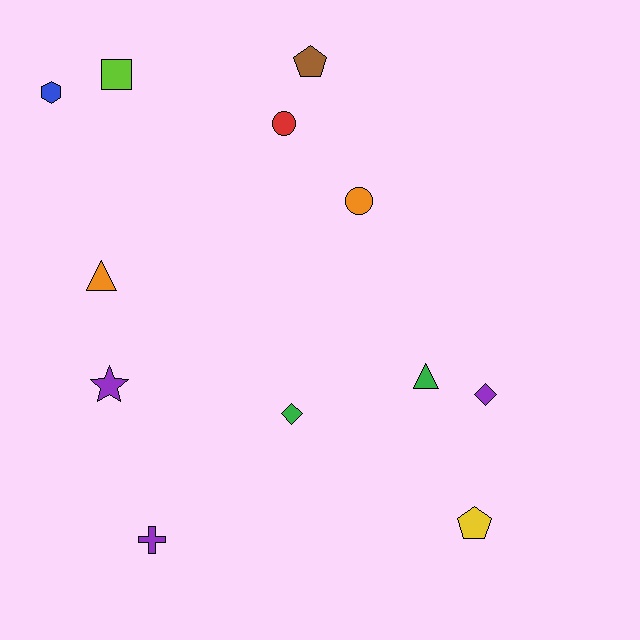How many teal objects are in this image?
There are no teal objects.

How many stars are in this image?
There is 1 star.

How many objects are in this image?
There are 12 objects.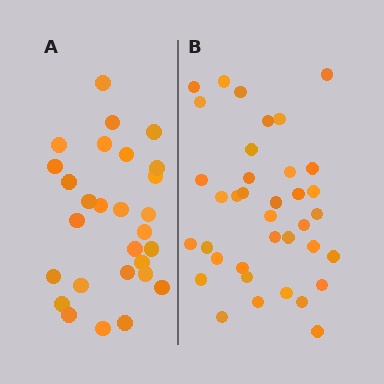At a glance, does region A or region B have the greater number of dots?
Region B (the right region) has more dots.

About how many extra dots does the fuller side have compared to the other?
Region B has roughly 8 or so more dots than region A.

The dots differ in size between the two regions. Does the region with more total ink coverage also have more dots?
No. Region A has more total ink coverage because its dots are larger, but region B actually contains more individual dots. Total area can be misleading — the number of items is what matters here.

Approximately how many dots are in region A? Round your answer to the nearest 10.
About 30 dots. (The exact count is 28, which rounds to 30.)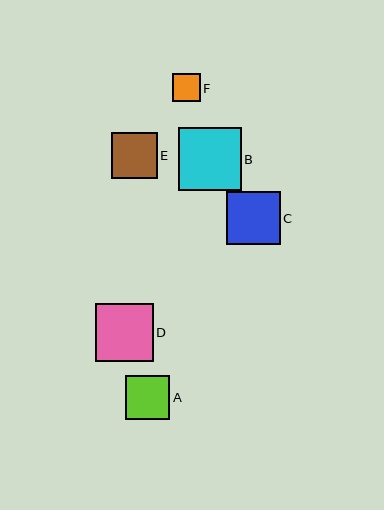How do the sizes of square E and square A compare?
Square E and square A are approximately the same size.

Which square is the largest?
Square B is the largest with a size of approximately 63 pixels.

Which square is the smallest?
Square F is the smallest with a size of approximately 28 pixels.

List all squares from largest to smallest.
From largest to smallest: B, D, C, E, A, F.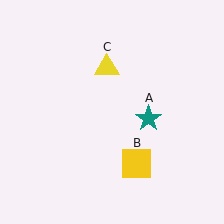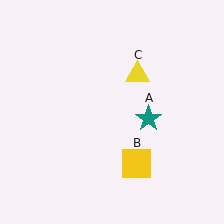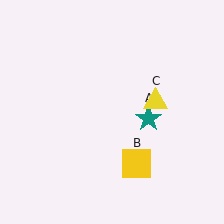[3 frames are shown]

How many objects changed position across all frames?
1 object changed position: yellow triangle (object C).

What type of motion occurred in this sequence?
The yellow triangle (object C) rotated clockwise around the center of the scene.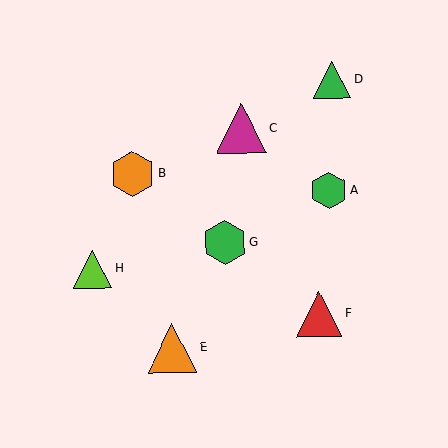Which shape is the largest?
The magenta triangle (labeled C) is the largest.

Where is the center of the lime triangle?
The center of the lime triangle is at (92, 269).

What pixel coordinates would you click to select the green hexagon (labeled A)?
Click at (329, 190) to select the green hexagon A.